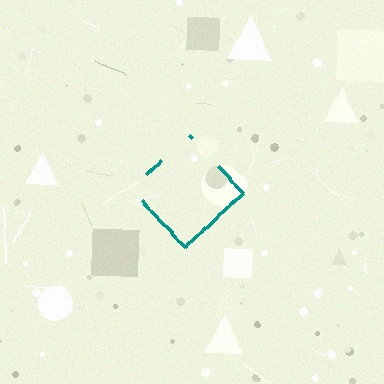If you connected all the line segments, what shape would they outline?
They would outline a diamond.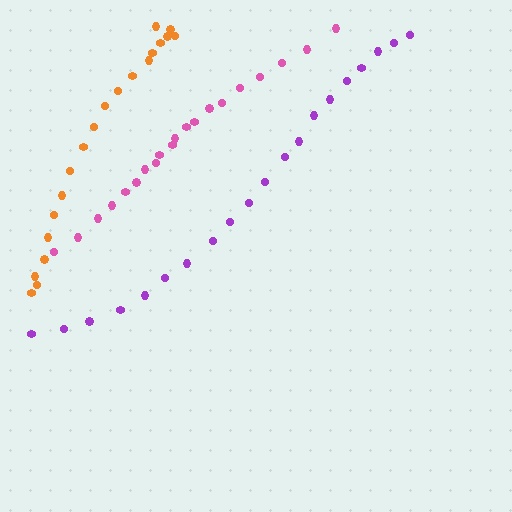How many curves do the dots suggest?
There are 3 distinct paths.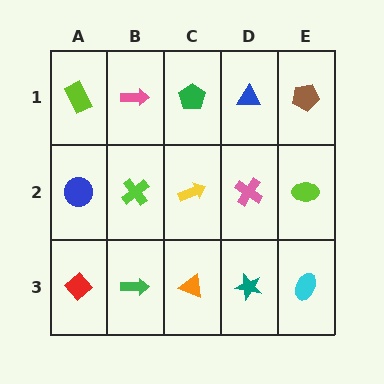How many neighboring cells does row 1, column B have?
3.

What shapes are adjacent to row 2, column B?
A pink arrow (row 1, column B), a green arrow (row 3, column B), a blue circle (row 2, column A), a yellow arrow (row 2, column C).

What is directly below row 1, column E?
A lime ellipse.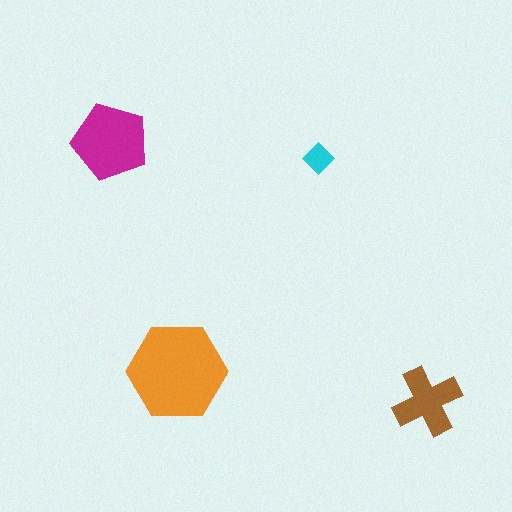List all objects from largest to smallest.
The orange hexagon, the magenta pentagon, the brown cross, the cyan diamond.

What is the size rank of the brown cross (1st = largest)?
3rd.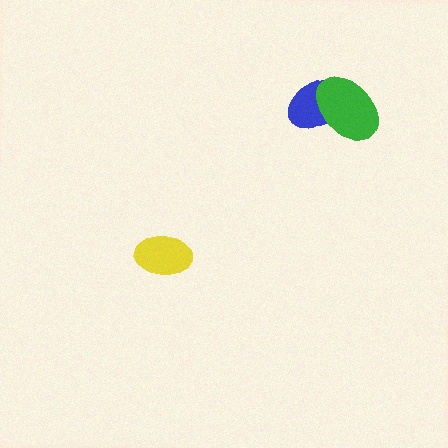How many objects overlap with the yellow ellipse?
0 objects overlap with the yellow ellipse.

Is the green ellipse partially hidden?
No, no other shape covers it.